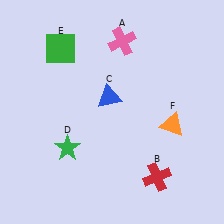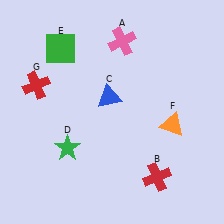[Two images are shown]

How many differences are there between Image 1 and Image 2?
There is 1 difference between the two images.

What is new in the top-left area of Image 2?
A red cross (G) was added in the top-left area of Image 2.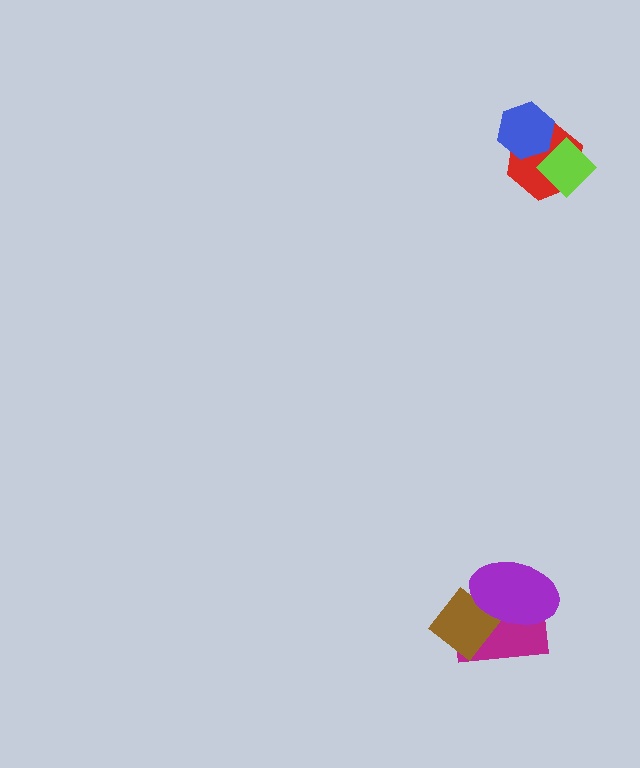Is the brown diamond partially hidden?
Yes, it is partially covered by another shape.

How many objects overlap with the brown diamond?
2 objects overlap with the brown diamond.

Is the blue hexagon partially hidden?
No, no other shape covers it.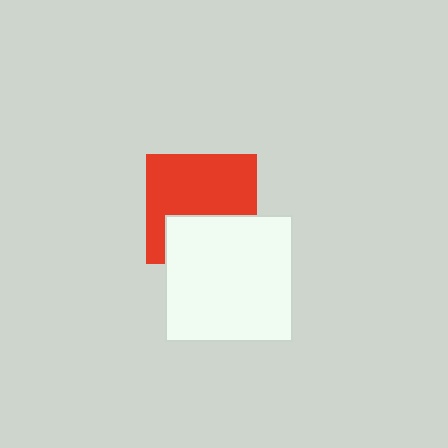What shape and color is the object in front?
The object in front is a white rectangle.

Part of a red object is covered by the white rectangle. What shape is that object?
It is a square.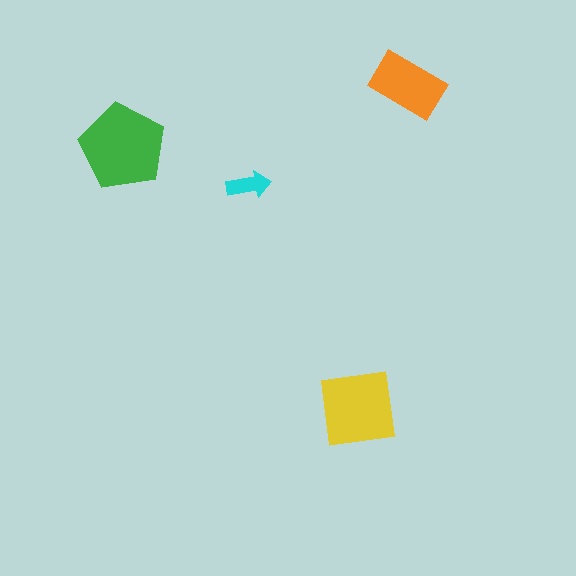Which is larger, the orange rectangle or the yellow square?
The yellow square.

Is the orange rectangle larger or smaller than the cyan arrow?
Larger.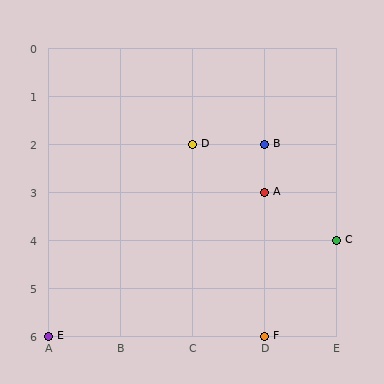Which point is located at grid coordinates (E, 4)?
Point C is at (E, 4).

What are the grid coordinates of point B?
Point B is at grid coordinates (D, 2).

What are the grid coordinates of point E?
Point E is at grid coordinates (A, 6).